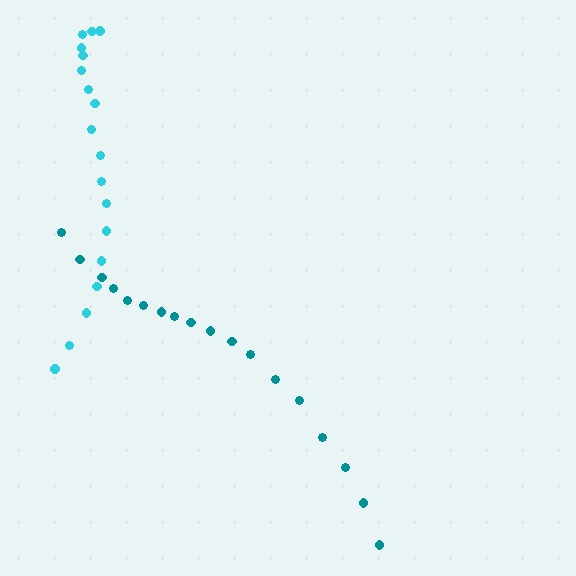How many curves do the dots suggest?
There are 2 distinct paths.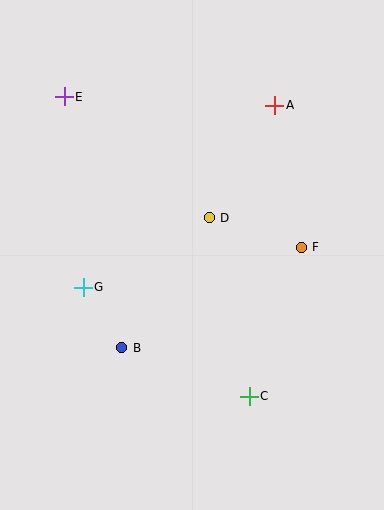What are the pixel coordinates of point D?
Point D is at (209, 218).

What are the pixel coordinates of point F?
Point F is at (301, 247).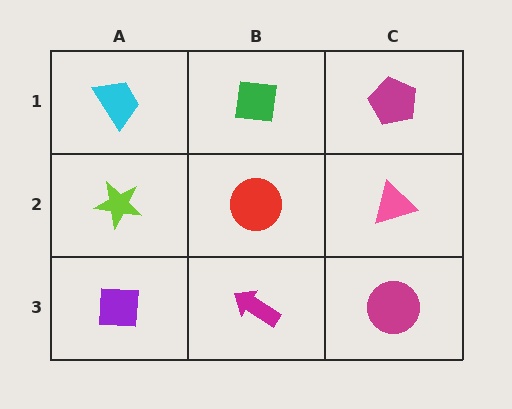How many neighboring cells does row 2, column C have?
3.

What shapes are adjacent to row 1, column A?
A lime star (row 2, column A), a green square (row 1, column B).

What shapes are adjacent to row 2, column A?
A cyan trapezoid (row 1, column A), a purple square (row 3, column A), a red circle (row 2, column B).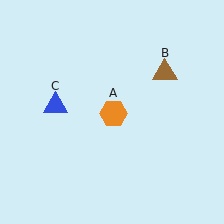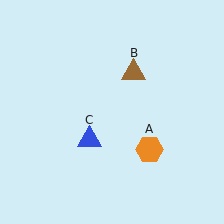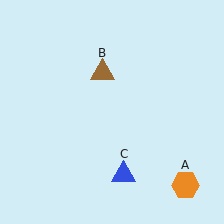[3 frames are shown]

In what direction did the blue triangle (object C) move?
The blue triangle (object C) moved down and to the right.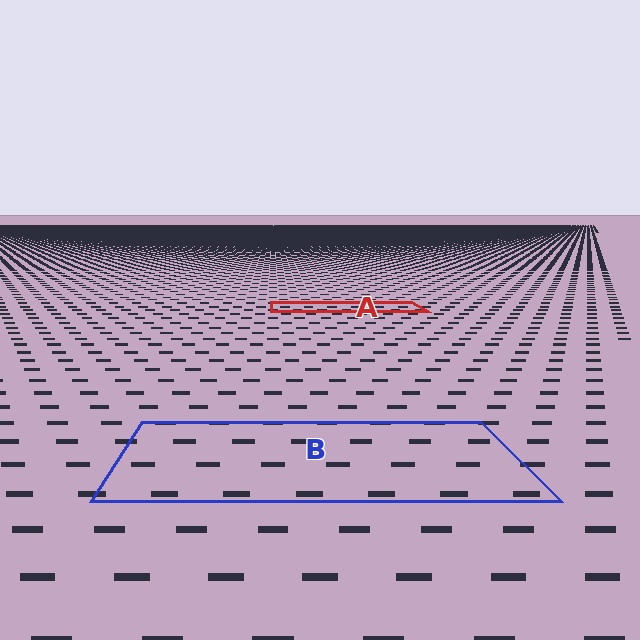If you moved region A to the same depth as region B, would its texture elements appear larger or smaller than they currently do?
They would appear larger. At a closer depth, the same texture elements are projected at a bigger on-screen size.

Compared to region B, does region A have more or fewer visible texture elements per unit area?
Region A has more texture elements per unit area — they are packed more densely because it is farther away.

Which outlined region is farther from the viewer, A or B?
Region A is farther from the viewer — the texture elements inside it appear smaller and more densely packed.